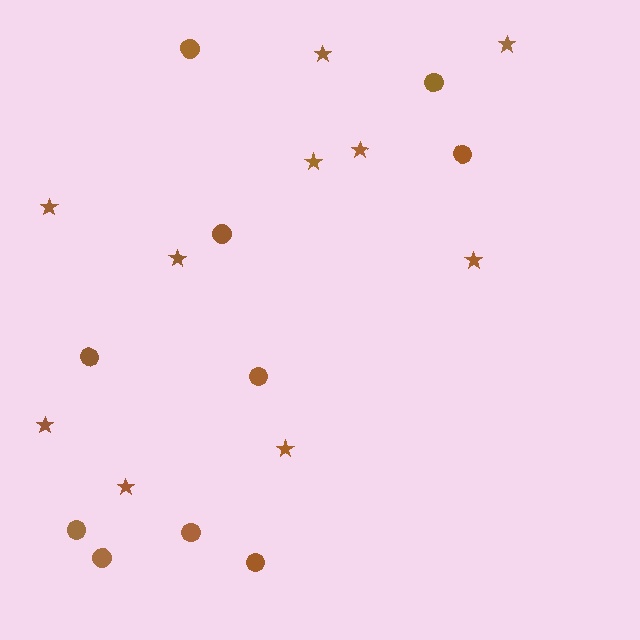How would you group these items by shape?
There are 2 groups: one group of stars (10) and one group of circles (10).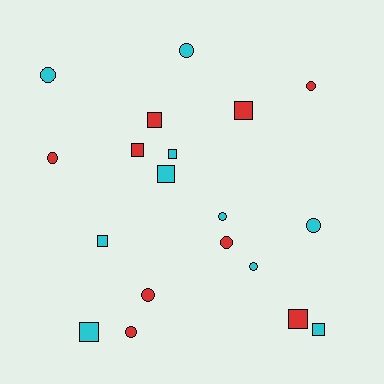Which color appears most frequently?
Cyan, with 10 objects.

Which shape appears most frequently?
Circle, with 10 objects.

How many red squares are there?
There are 4 red squares.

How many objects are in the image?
There are 19 objects.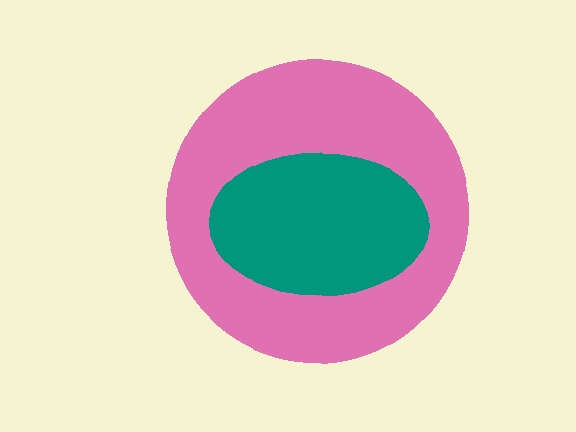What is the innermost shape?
The teal ellipse.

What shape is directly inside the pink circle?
The teal ellipse.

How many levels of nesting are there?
2.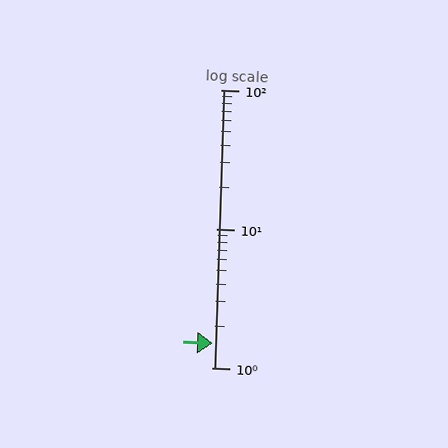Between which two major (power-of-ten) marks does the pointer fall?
The pointer is between 1 and 10.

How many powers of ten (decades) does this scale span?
The scale spans 2 decades, from 1 to 100.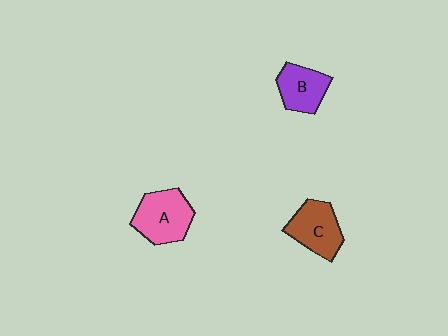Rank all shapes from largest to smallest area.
From largest to smallest: A (pink), C (brown), B (purple).